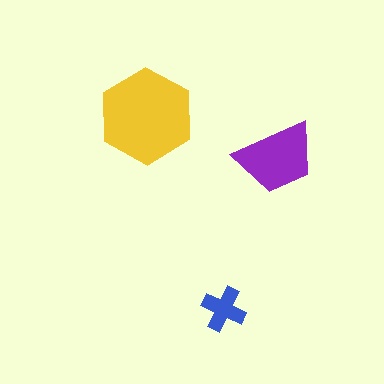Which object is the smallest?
The blue cross.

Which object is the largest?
The yellow hexagon.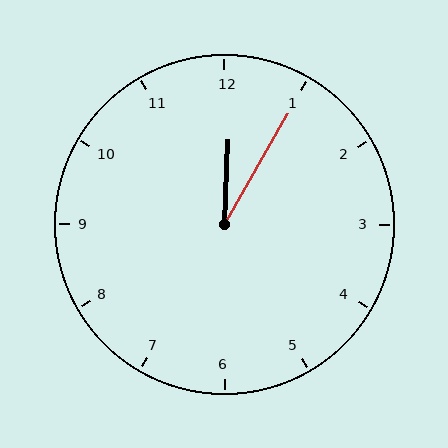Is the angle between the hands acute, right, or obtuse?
It is acute.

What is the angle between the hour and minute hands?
Approximately 28 degrees.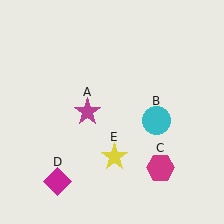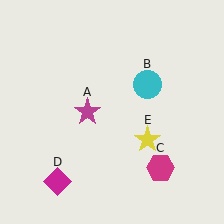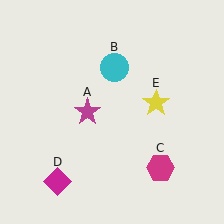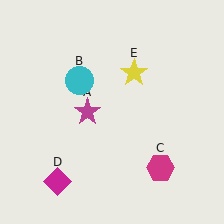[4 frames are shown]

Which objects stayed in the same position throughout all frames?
Magenta star (object A) and magenta hexagon (object C) and magenta diamond (object D) remained stationary.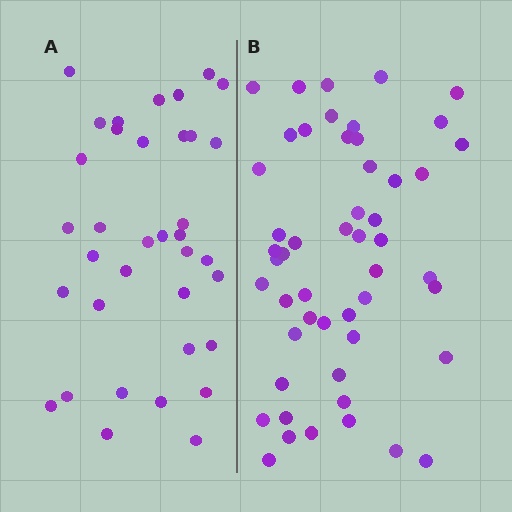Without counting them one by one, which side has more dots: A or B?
Region B (the right region) has more dots.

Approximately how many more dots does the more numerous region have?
Region B has approximately 15 more dots than region A.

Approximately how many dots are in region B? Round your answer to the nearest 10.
About 50 dots. (The exact count is 51, which rounds to 50.)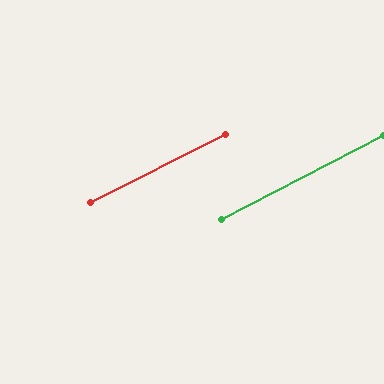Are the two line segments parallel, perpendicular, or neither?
Parallel — their directions differ by only 0.6°.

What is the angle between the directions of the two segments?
Approximately 1 degree.